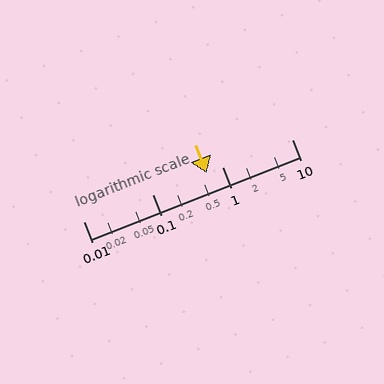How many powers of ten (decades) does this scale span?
The scale spans 3 decades, from 0.01 to 10.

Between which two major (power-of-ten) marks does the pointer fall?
The pointer is between 0.1 and 1.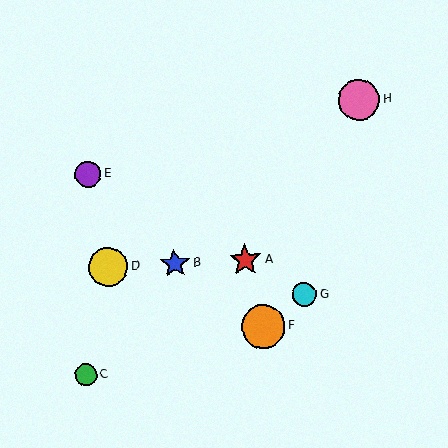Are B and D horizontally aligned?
Yes, both are at y≈264.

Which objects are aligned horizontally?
Objects A, B, D are aligned horizontally.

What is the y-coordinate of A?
Object A is at y≈260.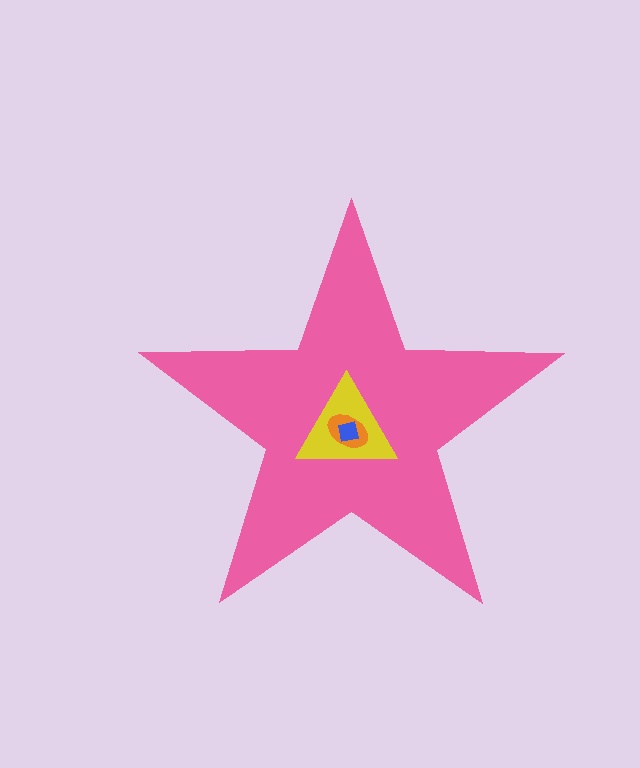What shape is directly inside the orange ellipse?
The blue square.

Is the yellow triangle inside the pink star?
Yes.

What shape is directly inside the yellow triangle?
The orange ellipse.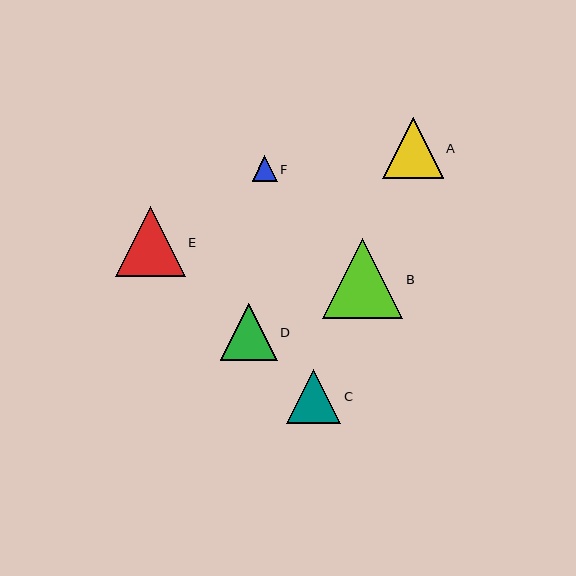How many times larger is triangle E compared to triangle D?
Triangle E is approximately 1.2 times the size of triangle D.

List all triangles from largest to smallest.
From largest to smallest: B, E, A, D, C, F.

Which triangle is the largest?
Triangle B is the largest with a size of approximately 80 pixels.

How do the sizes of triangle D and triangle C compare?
Triangle D and triangle C are approximately the same size.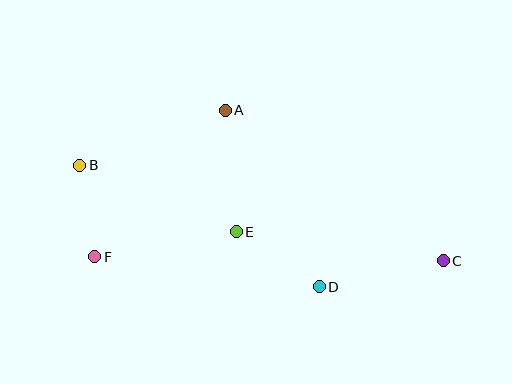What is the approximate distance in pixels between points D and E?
The distance between D and E is approximately 100 pixels.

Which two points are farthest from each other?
Points B and C are farthest from each other.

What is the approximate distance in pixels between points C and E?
The distance between C and E is approximately 209 pixels.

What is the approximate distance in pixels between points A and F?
The distance between A and F is approximately 196 pixels.